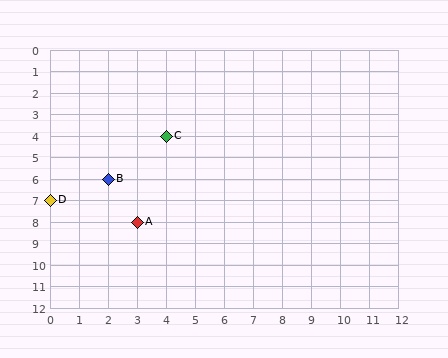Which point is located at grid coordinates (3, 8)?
Point A is at (3, 8).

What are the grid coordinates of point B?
Point B is at grid coordinates (2, 6).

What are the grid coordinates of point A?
Point A is at grid coordinates (3, 8).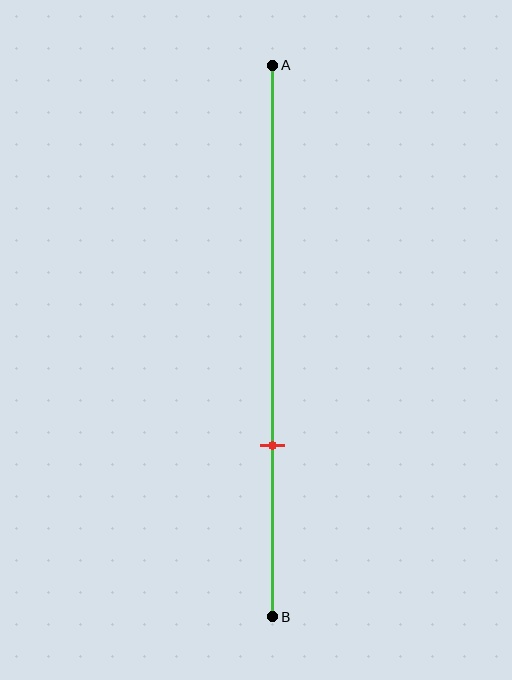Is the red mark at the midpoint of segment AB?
No, the mark is at about 70% from A, not at the 50% midpoint.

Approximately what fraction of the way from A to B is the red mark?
The red mark is approximately 70% of the way from A to B.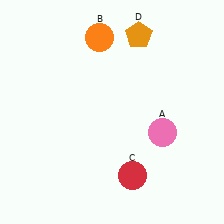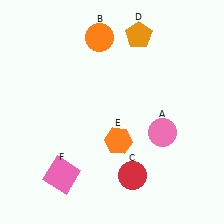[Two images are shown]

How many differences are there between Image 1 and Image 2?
There are 2 differences between the two images.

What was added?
An orange hexagon (E), a pink square (F) were added in Image 2.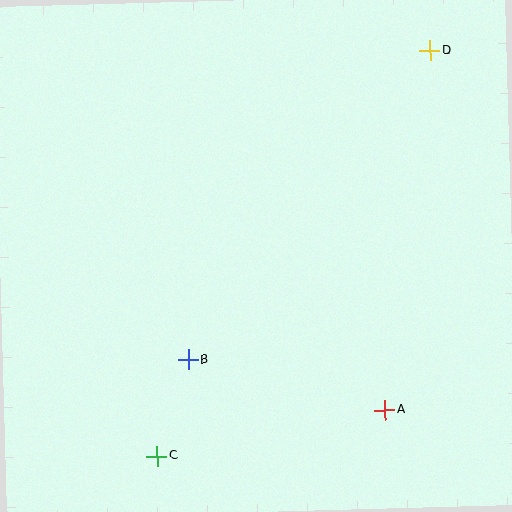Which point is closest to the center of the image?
Point B at (188, 360) is closest to the center.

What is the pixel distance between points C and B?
The distance between C and B is 101 pixels.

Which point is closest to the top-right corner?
Point D is closest to the top-right corner.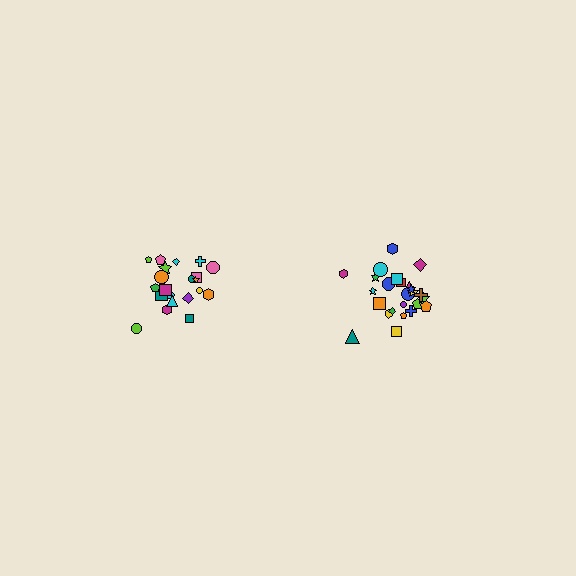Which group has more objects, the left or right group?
The right group.